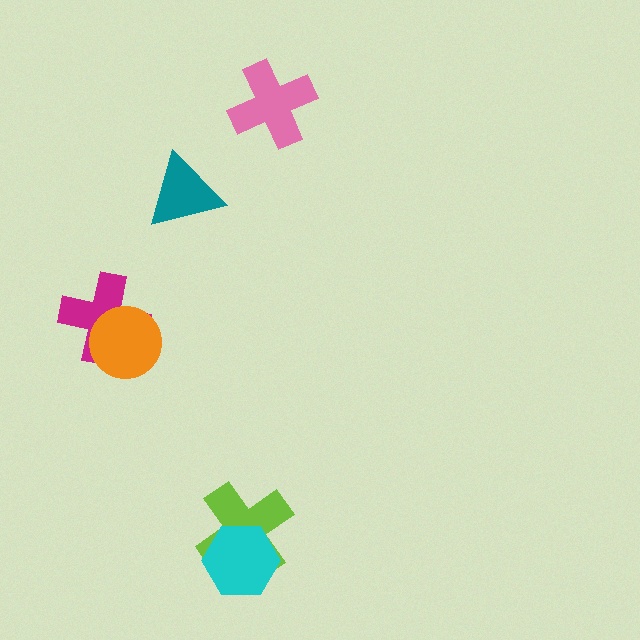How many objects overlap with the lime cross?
1 object overlaps with the lime cross.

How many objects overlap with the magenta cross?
1 object overlaps with the magenta cross.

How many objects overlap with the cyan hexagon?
1 object overlaps with the cyan hexagon.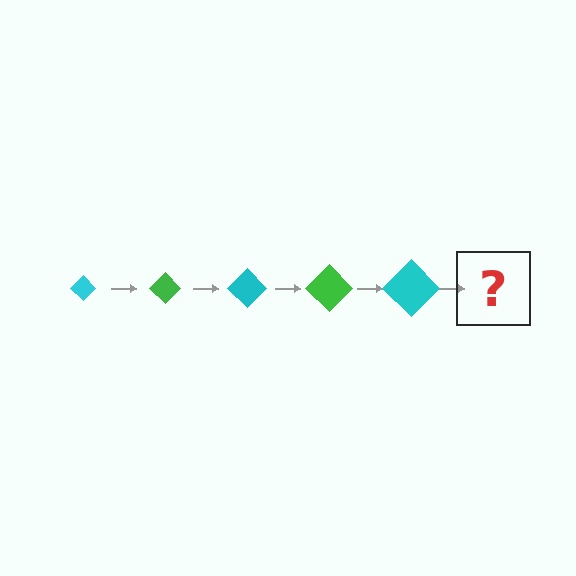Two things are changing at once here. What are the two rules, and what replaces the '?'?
The two rules are that the diamond grows larger each step and the color cycles through cyan and green. The '?' should be a green diamond, larger than the previous one.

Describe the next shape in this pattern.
It should be a green diamond, larger than the previous one.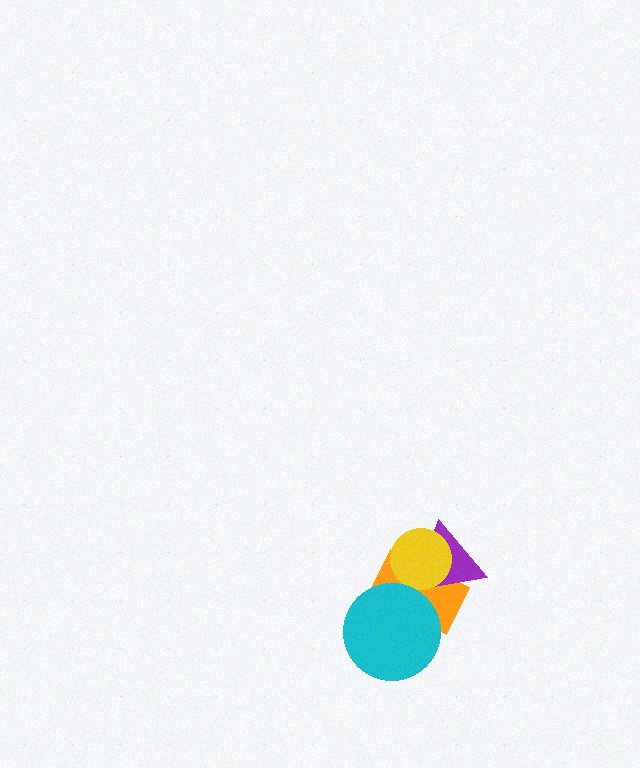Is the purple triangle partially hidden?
Yes, it is partially covered by another shape.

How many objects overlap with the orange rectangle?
3 objects overlap with the orange rectangle.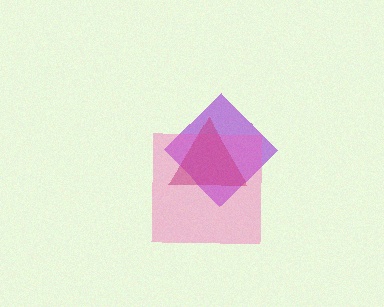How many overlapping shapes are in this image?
There are 3 overlapping shapes in the image.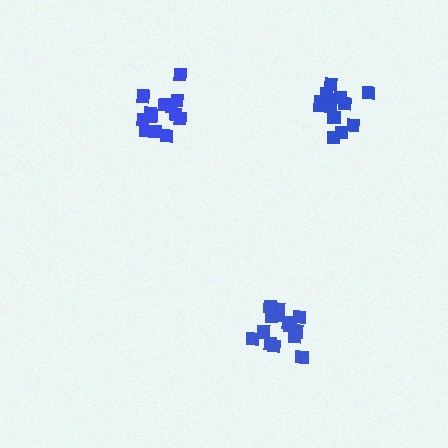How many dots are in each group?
Group 1: 14 dots, Group 2: 13 dots, Group 3: 13 dots (40 total).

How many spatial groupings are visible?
There are 3 spatial groupings.